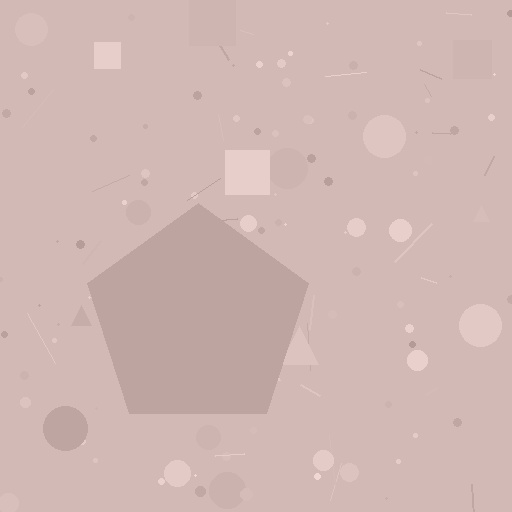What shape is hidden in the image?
A pentagon is hidden in the image.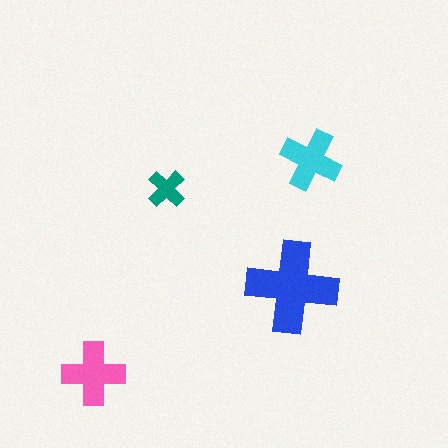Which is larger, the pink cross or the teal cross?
The pink one.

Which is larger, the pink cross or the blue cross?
The blue one.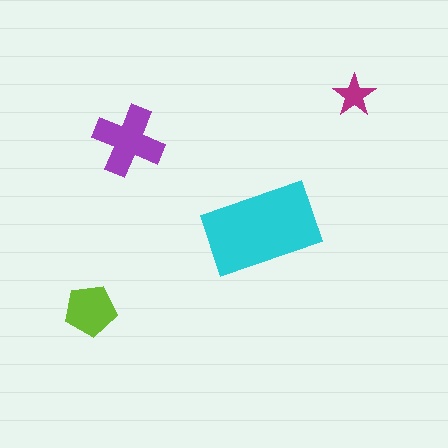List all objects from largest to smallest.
The cyan rectangle, the purple cross, the lime pentagon, the magenta star.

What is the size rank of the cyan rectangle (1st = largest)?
1st.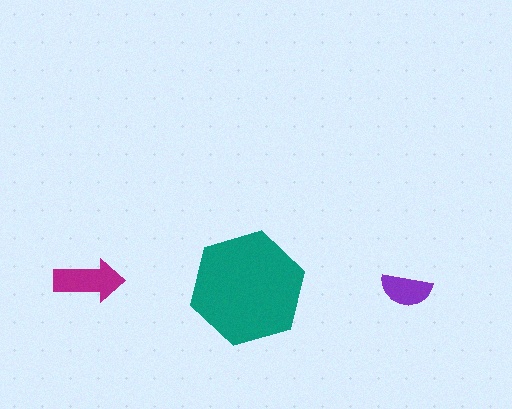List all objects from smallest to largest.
The purple semicircle, the magenta arrow, the teal hexagon.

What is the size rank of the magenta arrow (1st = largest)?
2nd.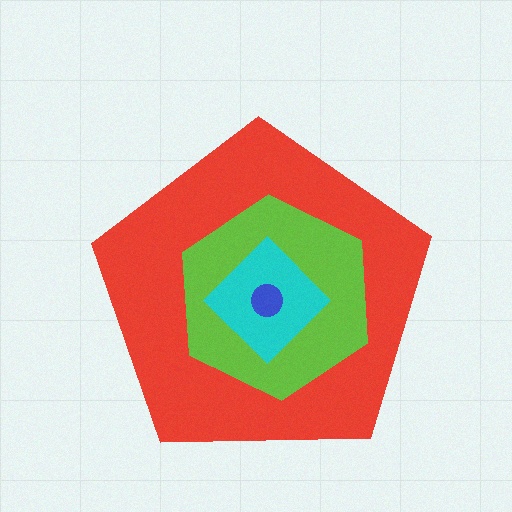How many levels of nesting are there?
4.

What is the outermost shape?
The red pentagon.